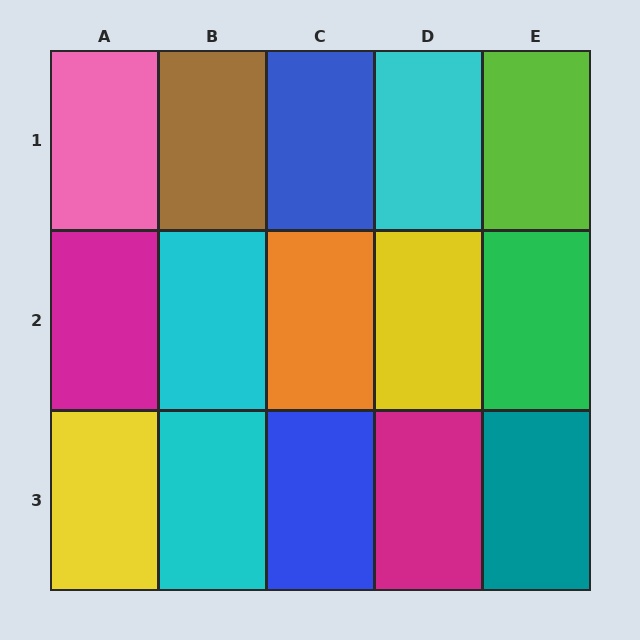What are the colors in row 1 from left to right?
Pink, brown, blue, cyan, lime.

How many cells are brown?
1 cell is brown.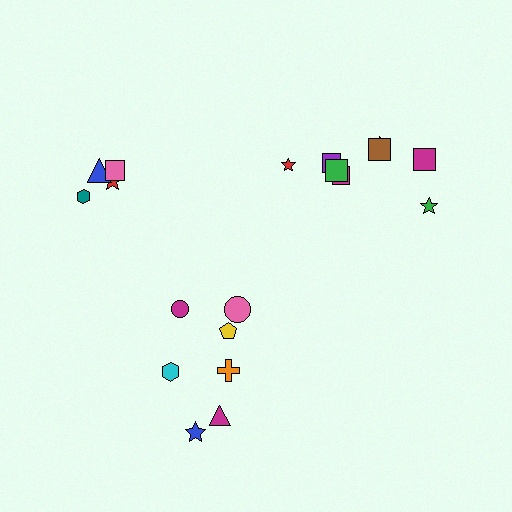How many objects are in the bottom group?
There are 7 objects.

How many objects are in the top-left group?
There are 4 objects.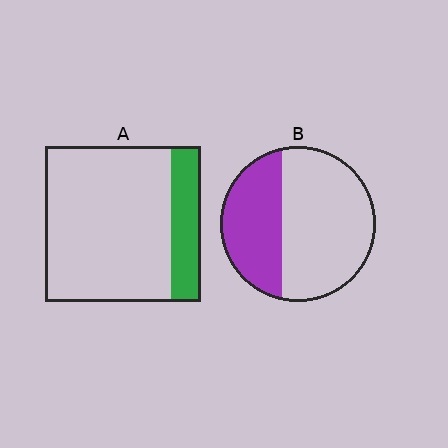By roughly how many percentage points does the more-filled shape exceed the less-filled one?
By roughly 20 percentage points (B over A).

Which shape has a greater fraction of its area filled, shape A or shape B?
Shape B.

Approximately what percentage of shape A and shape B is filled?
A is approximately 20% and B is approximately 35%.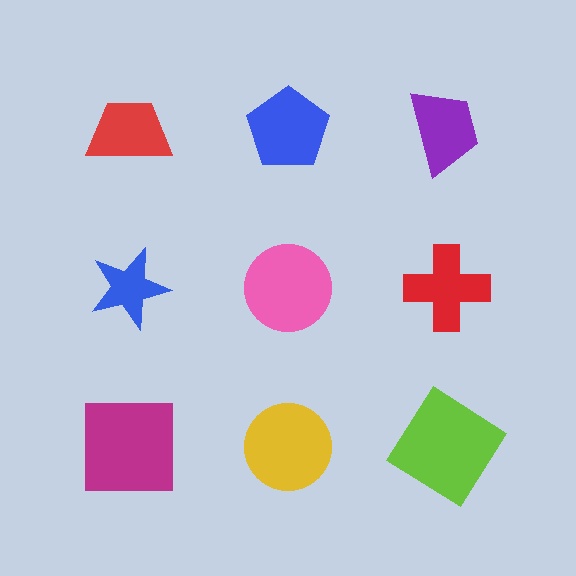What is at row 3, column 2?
A yellow circle.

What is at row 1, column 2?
A blue pentagon.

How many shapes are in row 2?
3 shapes.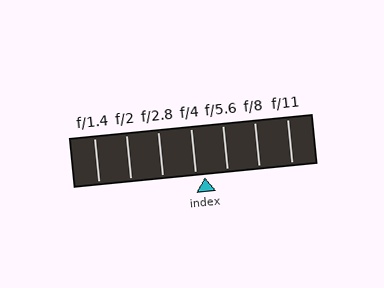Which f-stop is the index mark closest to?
The index mark is closest to f/4.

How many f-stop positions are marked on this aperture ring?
There are 7 f-stop positions marked.